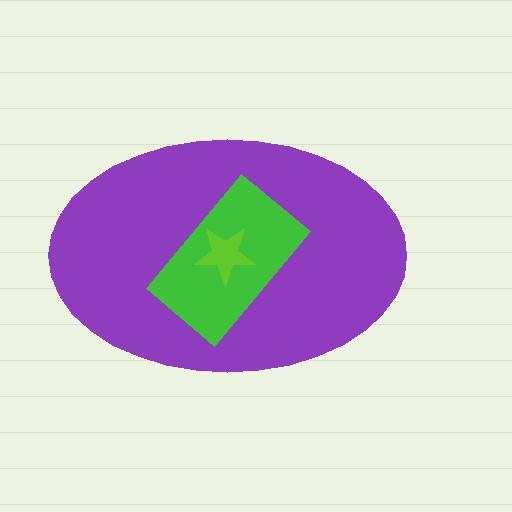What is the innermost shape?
The lime star.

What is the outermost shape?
The purple ellipse.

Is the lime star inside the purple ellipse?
Yes.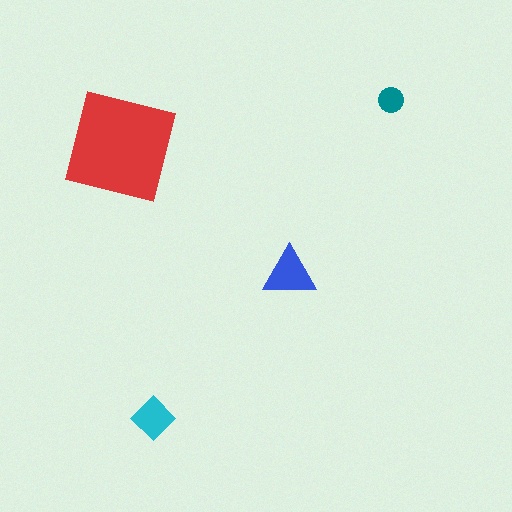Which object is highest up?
The teal circle is topmost.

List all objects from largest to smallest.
The red square, the blue triangle, the cyan diamond, the teal circle.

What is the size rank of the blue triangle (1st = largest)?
2nd.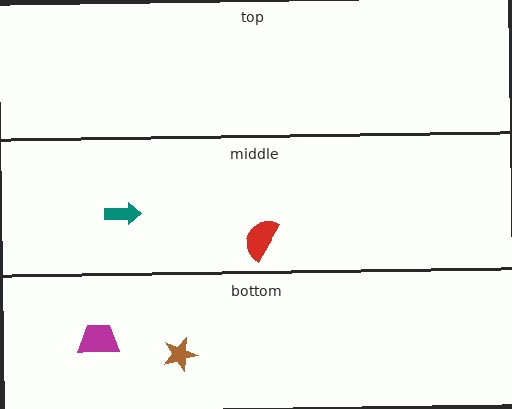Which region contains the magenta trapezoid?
The bottom region.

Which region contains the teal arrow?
The middle region.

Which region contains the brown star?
The bottom region.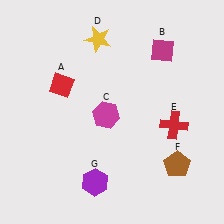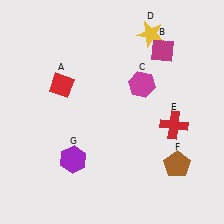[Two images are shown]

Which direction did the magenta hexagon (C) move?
The magenta hexagon (C) moved right.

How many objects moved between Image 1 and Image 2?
3 objects moved between the two images.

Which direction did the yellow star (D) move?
The yellow star (D) moved right.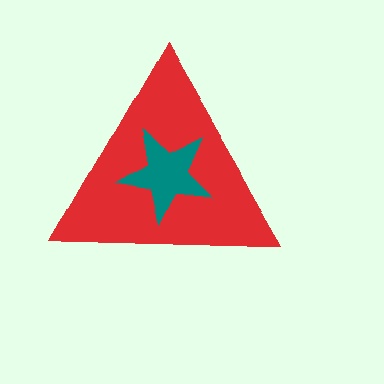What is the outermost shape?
The red triangle.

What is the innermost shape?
The teal star.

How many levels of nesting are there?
2.